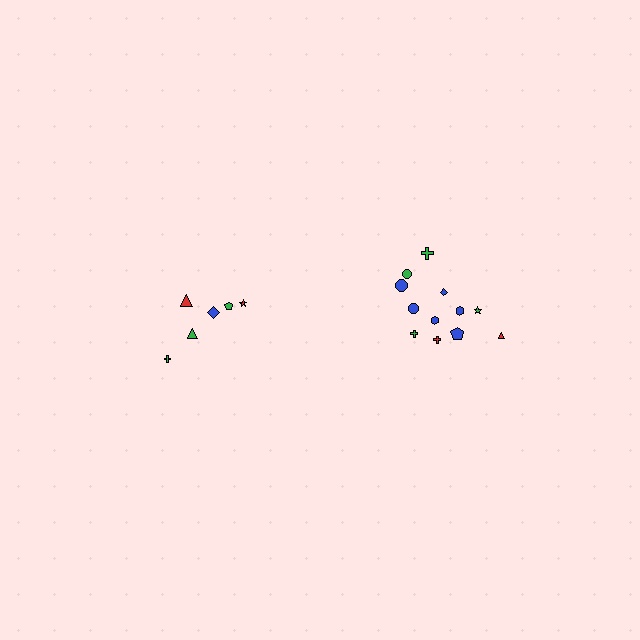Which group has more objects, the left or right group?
The right group.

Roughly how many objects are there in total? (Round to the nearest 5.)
Roughly 20 objects in total.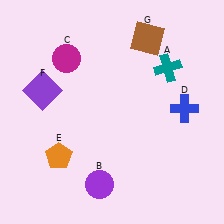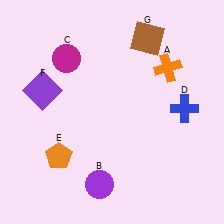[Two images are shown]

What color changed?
The cross (A) changed from teal in Image 1 to orange in Image 2.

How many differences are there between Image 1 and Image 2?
There is 1 difference between the two images.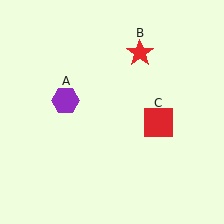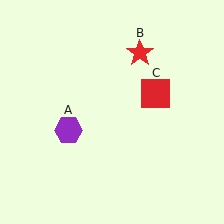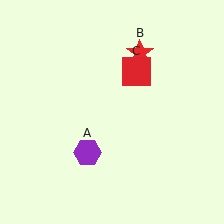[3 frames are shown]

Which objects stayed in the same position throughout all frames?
Red star (object B) remained stationary.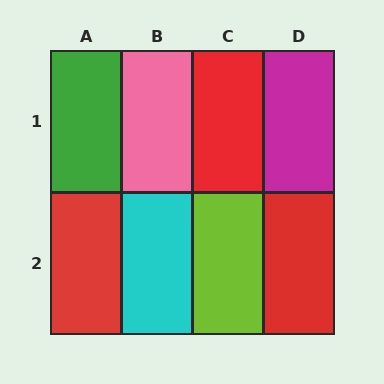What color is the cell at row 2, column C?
Lime.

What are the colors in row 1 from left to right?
Green, pink, red, magenta.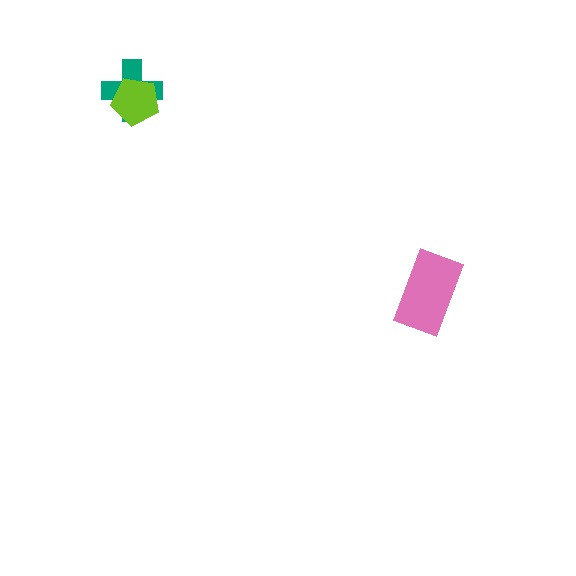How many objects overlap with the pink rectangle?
0 objects overlap with the pink rectangle.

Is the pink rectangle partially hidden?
No, no other shape covers it.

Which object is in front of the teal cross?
The lime pentagon is in front of the teal cross.